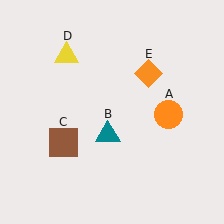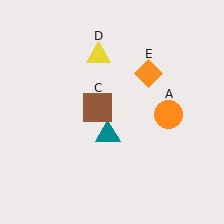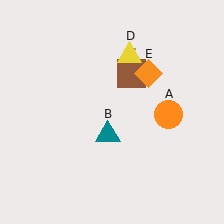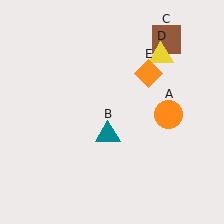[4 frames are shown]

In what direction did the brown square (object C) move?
The brown square (object C) moved up and to the right.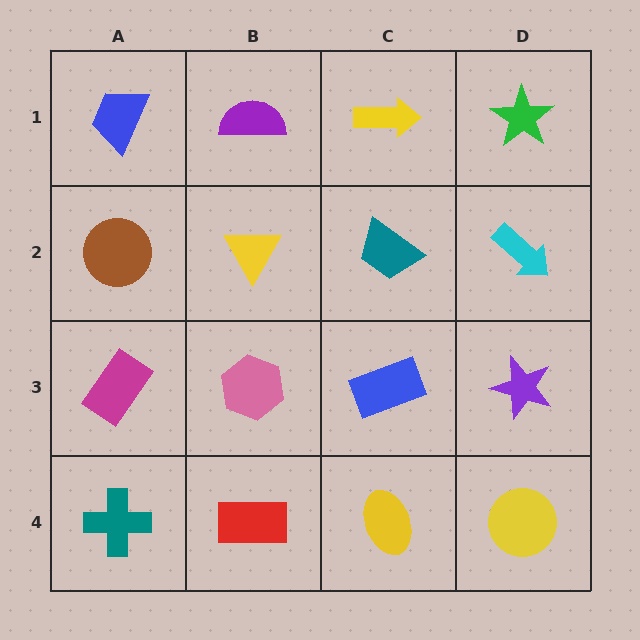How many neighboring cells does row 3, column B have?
4.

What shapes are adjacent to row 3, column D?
A cyan arrow (row 2, column D), a yellow circle (row 4, column D), a blue rectangle (row 3, column C).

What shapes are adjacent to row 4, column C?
A blue rectangle (row 3, column C), a red rectangle (row 4, column B), a yellow circle (row 4, column D).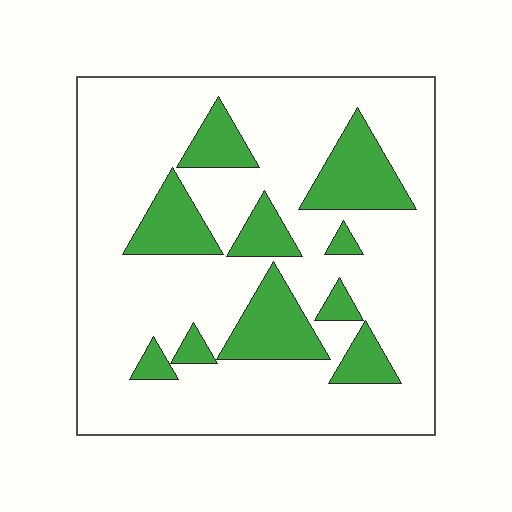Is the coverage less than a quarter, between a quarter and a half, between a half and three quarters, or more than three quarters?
Less than a quarter.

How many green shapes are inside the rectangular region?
10.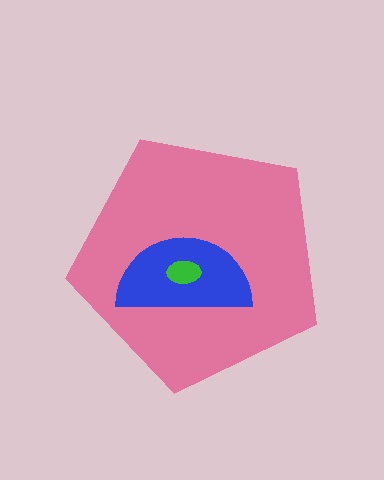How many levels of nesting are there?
3.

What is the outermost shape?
The pink pentagon.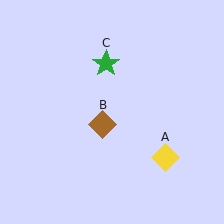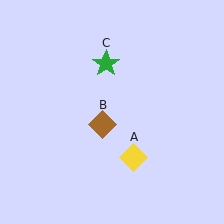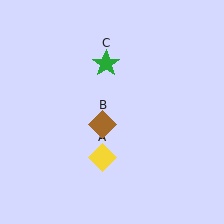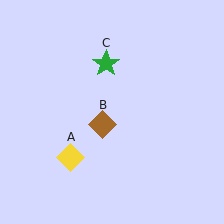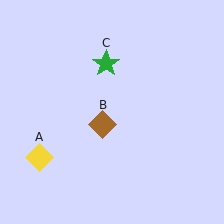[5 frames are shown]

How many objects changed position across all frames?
1 object changed position: yellow diamond (object A).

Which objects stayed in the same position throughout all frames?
Brown diamond (object B) and green star (object C) remained stationary.